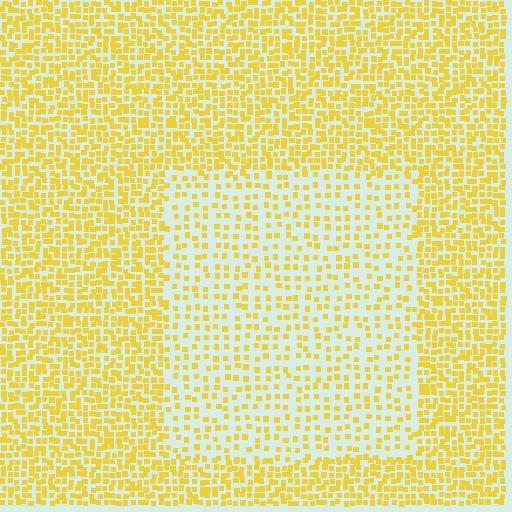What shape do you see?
I see a rectangle.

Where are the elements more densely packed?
The elements are more densely packed outside the rectangle boundary.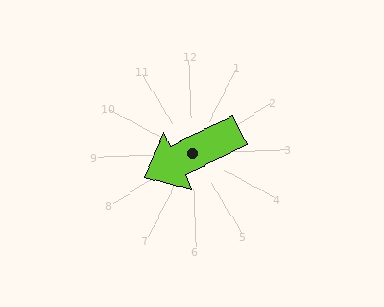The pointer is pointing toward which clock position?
Roughly 8 o'clock.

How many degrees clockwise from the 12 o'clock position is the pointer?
Approximately 246 degrees.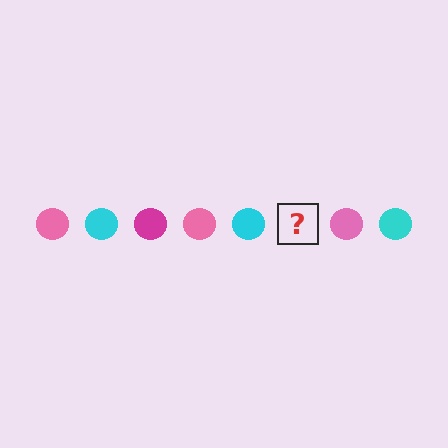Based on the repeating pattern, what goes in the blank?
The blank should be a magenta circle.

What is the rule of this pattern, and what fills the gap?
The rule is that the pattern cycles through pink, cyan, magenta circles. The gap should be filled with a magenta circle.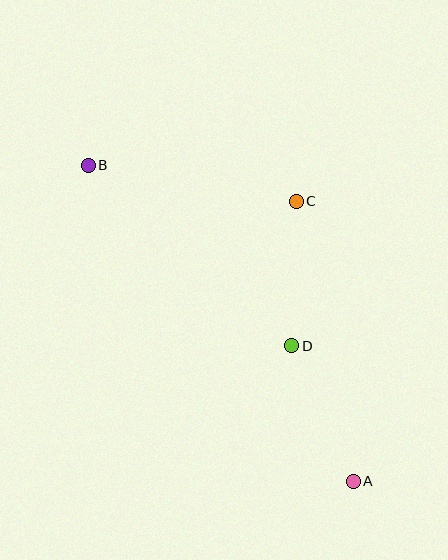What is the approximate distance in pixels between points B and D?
The distance between B and D is approximately 272 pixels.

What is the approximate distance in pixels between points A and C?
The distance between A and C is approximately 286 pixels.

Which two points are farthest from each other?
Points A and B are farthest from each other.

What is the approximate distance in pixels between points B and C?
The distance between B and C is approximately 211 pixels.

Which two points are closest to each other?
Points C and D are closest to each other.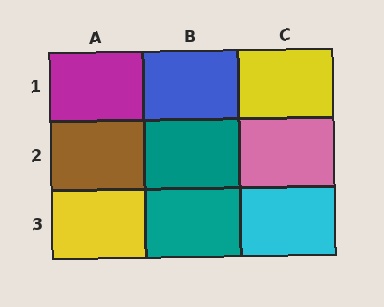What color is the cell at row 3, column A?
Yellow.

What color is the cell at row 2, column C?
Pink.